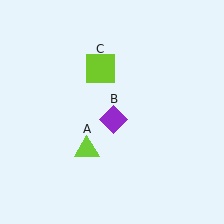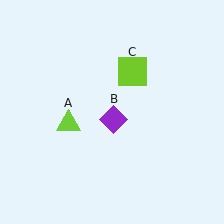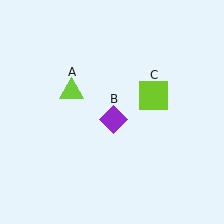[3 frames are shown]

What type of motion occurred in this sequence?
The lime triangle (object A), lime square (object C) rotated clockwise around the center of the scene.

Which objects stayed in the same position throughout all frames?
Purple diamond (object B) remained stationary.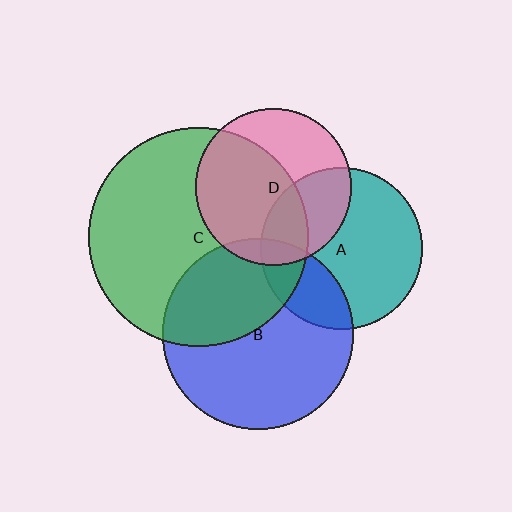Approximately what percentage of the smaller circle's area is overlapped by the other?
Approximately 20%.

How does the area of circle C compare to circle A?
Approximately 1.8 times.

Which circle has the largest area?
Circle C (green).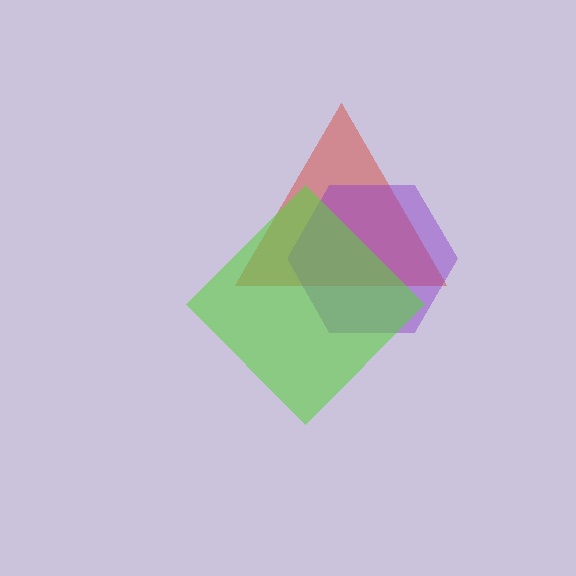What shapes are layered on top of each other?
The layered shapes are: a red triangle, a purple hexagon, a lime diamond.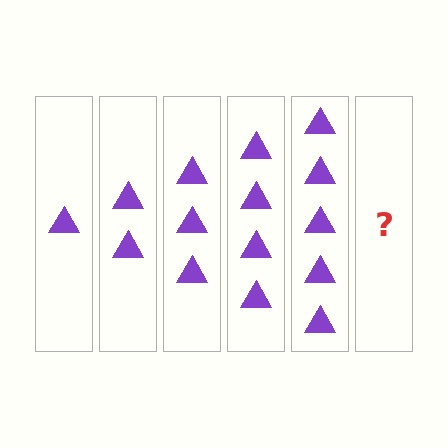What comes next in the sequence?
The next element should be 6 triangles.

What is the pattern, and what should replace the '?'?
The pattern is that each step adds one more triangle. The '?' should be 6 triangles.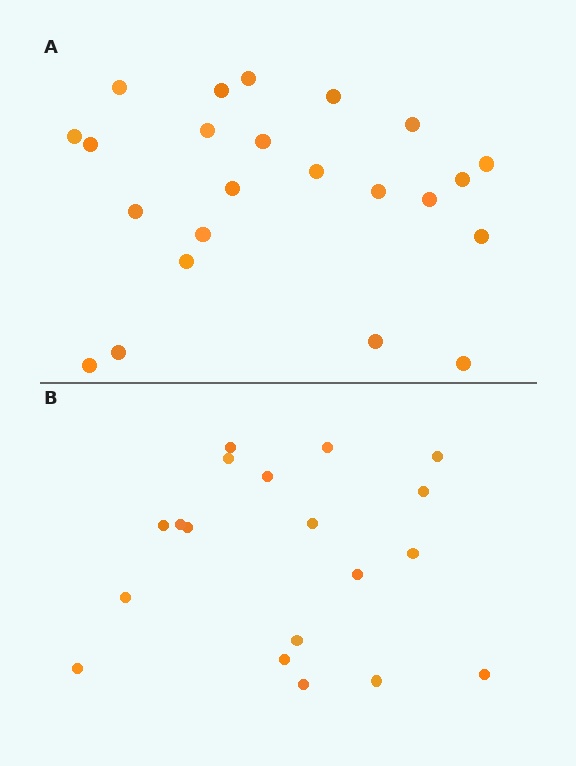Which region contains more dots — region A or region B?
Region A (the top region) has more dots.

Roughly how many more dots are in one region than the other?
Region A has about 4 more dots than region B.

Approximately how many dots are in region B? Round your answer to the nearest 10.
About 20 dots. (The exact count is 19, which rounds to 20.)